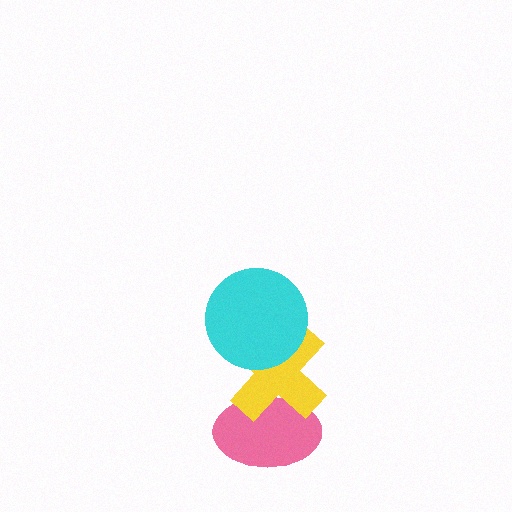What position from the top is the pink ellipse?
The pink ellipse is 3rd from the top.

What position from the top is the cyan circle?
The cyan circle is 1st from the top.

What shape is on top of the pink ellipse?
The yellow cross is on top of the pink ellipse.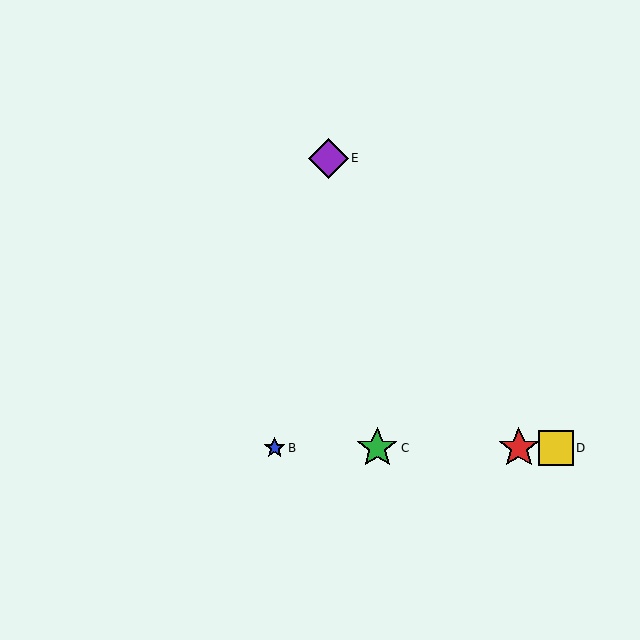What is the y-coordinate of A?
Object A is at y≈448.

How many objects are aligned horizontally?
4 objects (A, B, C, D) are aligned horizontally.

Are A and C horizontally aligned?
Yes, both are at y≈448.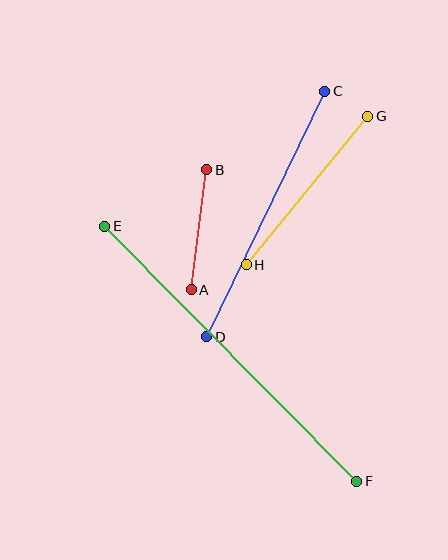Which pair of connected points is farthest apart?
Points E and F are farthest apart.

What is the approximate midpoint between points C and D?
The midpoint is at approximately (266, 214) pixels.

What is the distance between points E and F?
The distance is approximately 358 pixels.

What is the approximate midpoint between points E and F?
The midpoint is at approximately (231, 354) pixels.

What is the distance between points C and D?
The distance is approximately 272 pixels.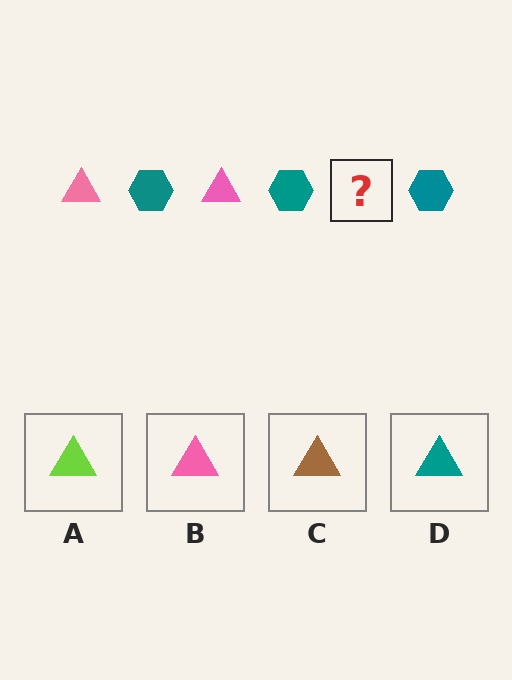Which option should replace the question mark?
Option B.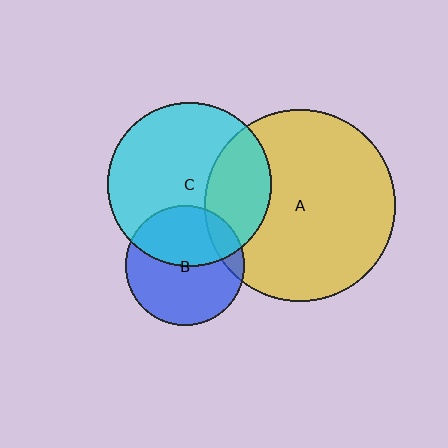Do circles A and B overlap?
Yes.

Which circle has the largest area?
Circle A (yellow).